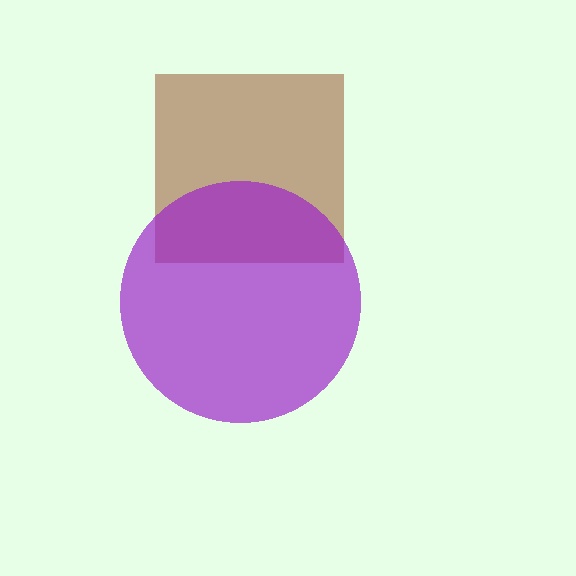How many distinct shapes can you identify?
There are 2 distinct shapes: a brown square, a purple circle.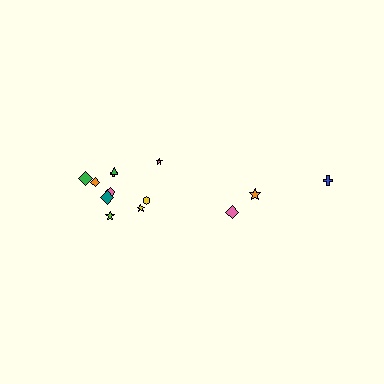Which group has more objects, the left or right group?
The left group.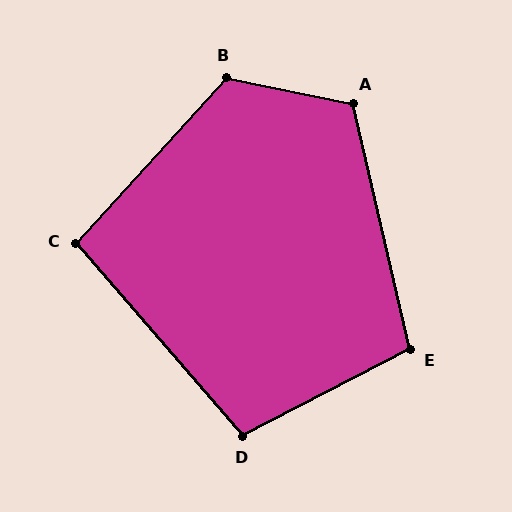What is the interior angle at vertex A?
Approximately 115 degrees (obtuse).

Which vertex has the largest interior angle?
B, at approximately 121 degrees.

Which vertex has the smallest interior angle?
C, at approximately 97 degrees.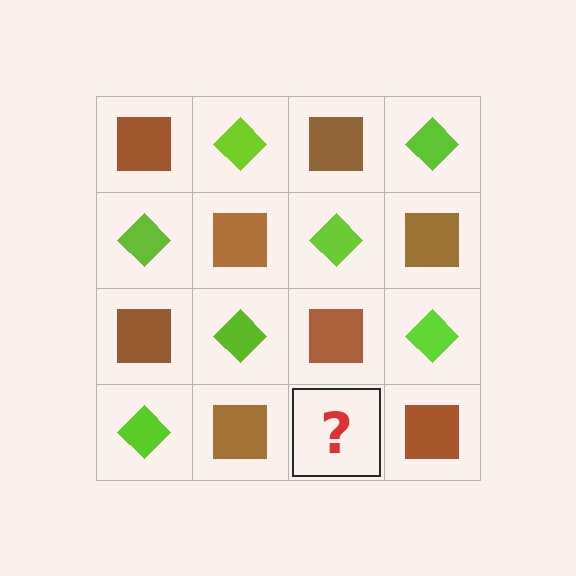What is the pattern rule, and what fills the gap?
The rule is that it alternates brown square and lime diamond in a checkerboard pattern. The gap should be filled with a lime diamond.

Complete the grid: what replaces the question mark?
The question mark should be replaced with a lime diamond.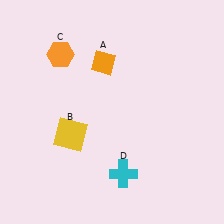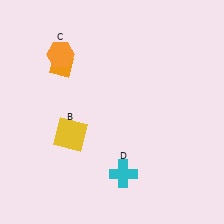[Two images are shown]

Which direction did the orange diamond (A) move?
The orange diamond (A) moved left.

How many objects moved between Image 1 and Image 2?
1 object moved between the two images.